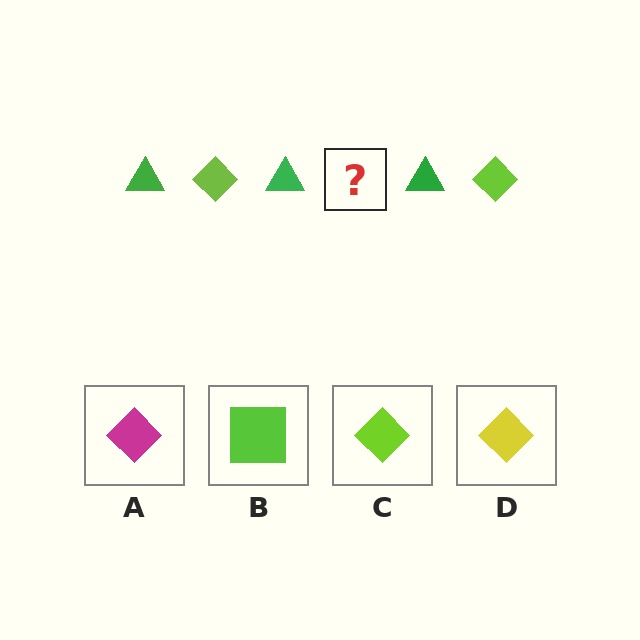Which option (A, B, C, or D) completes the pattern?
C.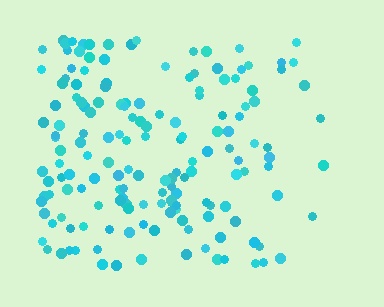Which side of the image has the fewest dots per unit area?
The right.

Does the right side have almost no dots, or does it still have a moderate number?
Still a moderate number, just noticeably fewer than the left.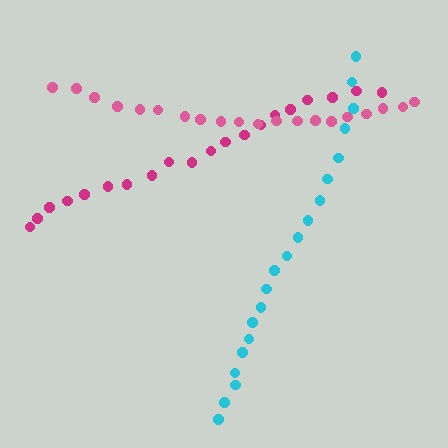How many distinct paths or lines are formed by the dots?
There are 3 distinct paths.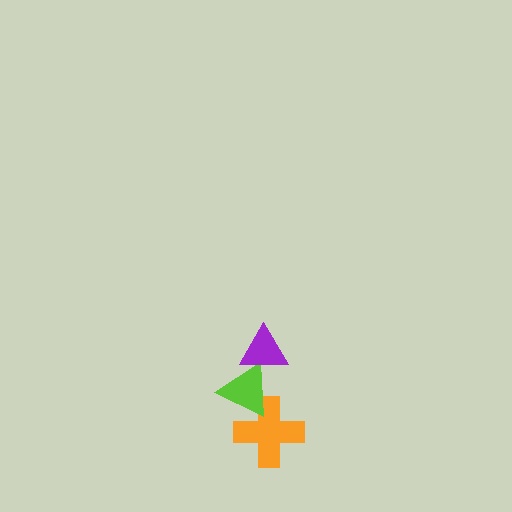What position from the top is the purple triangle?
The purple triangle is 1st from the top.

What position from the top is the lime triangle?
The lime triangle is 2nd from the top.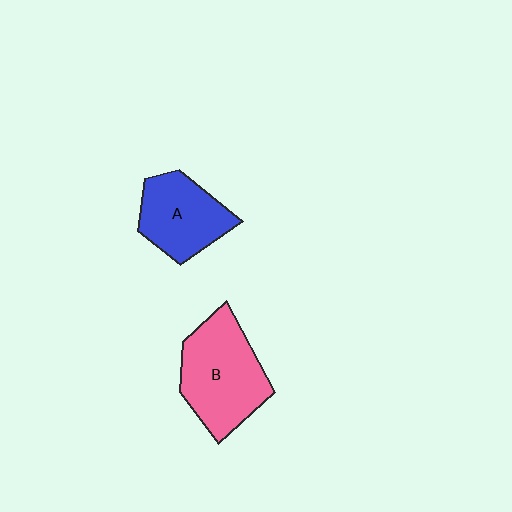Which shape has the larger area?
Shape B (pink).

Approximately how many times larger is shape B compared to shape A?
Approximately 1.3 times.